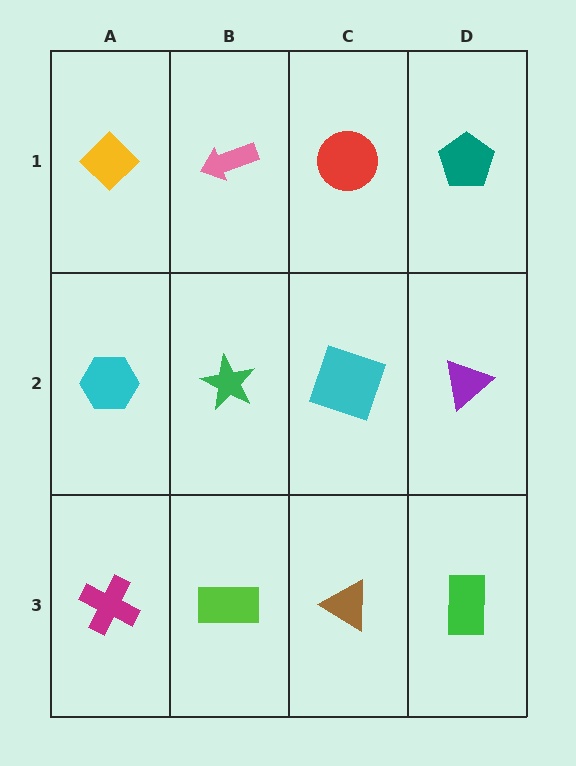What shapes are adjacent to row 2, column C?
A red circle (row 1, column C), a brown triangle (row 3, column C), a green star (row 2, column B), a purple triangle (row 2, column D).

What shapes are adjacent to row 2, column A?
A yellow diamond (row 1, column A), a magenta cross (row 3, column A), a green star (row 2, column B).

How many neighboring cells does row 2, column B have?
4.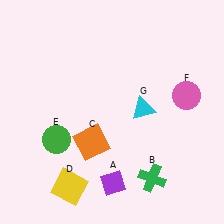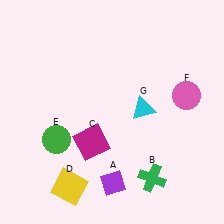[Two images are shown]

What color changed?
The square (C) changed from orange in Image 1 to magenta in Image 2.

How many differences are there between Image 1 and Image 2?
There is 1 difference between the two images.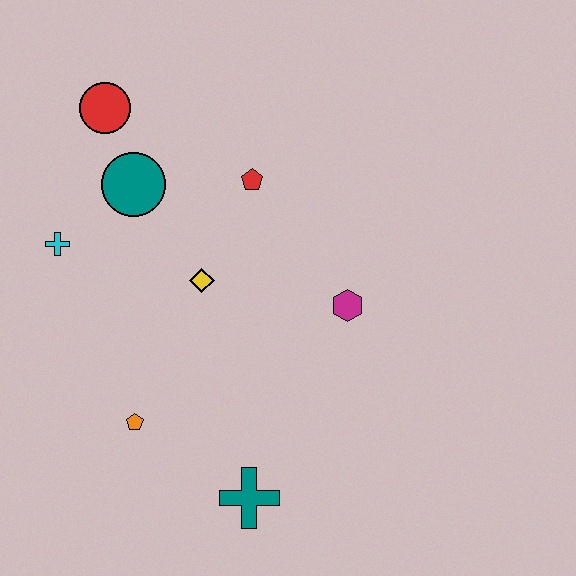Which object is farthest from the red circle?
The teal cross is farthest from the red circle.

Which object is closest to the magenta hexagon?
The yellow diamond is closest to the magenta hexagon.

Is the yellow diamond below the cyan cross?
Yes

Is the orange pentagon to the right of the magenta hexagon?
No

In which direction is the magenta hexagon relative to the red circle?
The magenta hexagon is to the right of the red circle.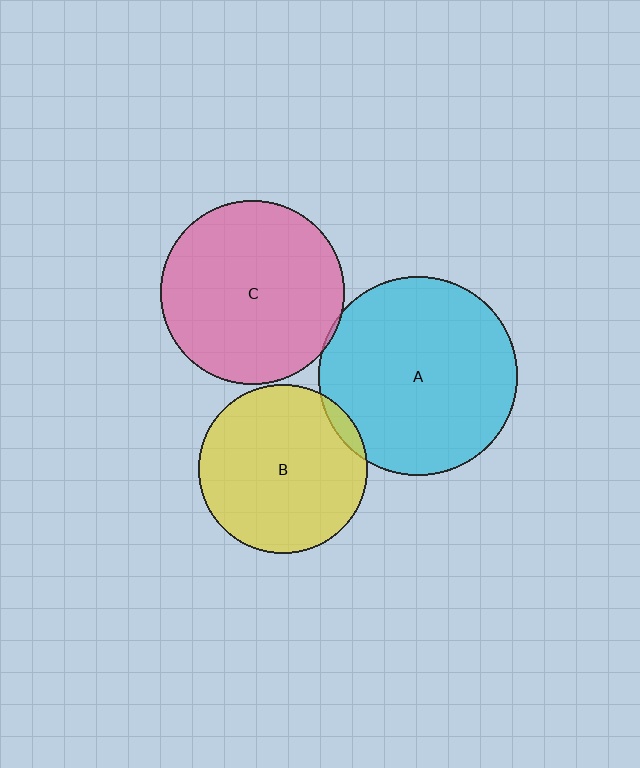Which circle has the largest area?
Circle A (cyan).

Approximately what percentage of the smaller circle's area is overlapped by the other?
Approximately 5%.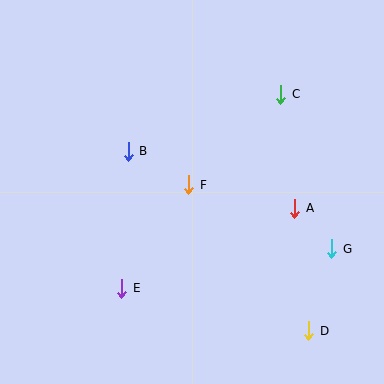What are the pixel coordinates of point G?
Point G is at (332, 249).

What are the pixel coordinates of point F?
Point F is at (189, 185).